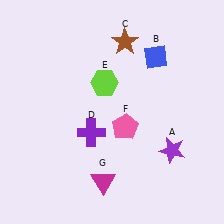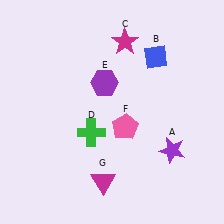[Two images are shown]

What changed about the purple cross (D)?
In Image 1, D is purple. In Image 2, it changed to green.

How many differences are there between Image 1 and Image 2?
There are 3 differences between the two images.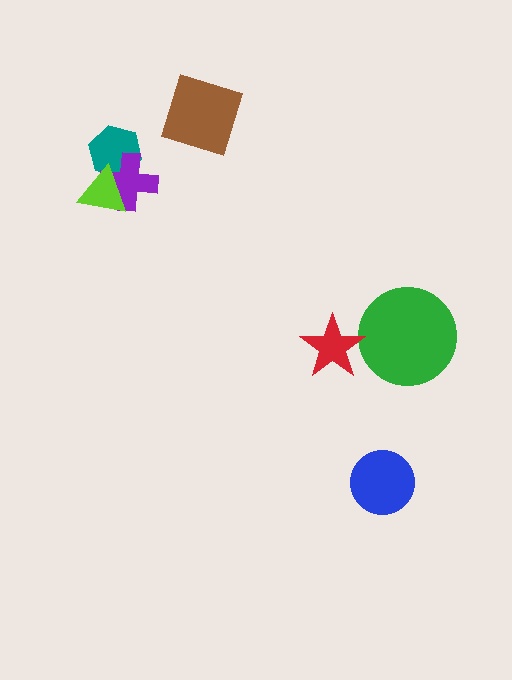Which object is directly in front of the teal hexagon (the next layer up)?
The purple cross is directly in front of the teal hexagon.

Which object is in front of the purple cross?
The lime triangle is in front of the purple cross.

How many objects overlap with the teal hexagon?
2 objects overlap with the teal hexagon.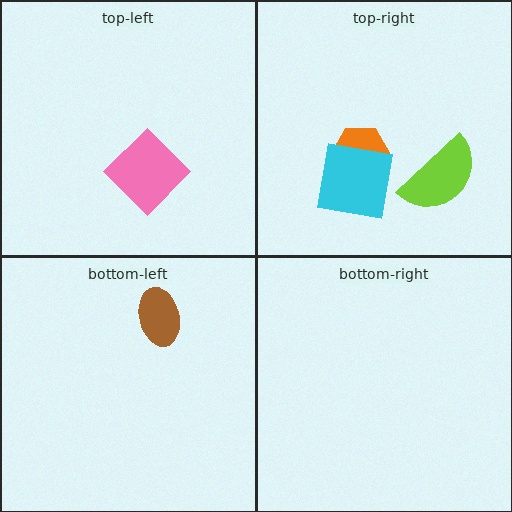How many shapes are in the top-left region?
1.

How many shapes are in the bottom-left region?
1.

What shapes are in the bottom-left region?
The brown ellipse.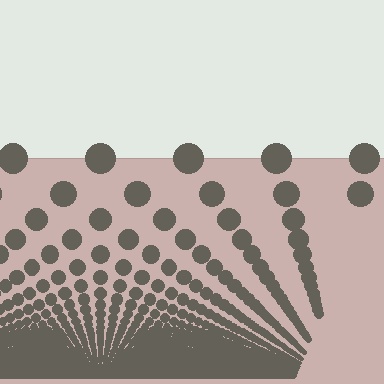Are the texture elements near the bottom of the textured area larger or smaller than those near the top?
Smaller. The gradient is inverted — elements near the bottom are smaller and denser.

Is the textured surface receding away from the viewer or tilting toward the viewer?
The surface appears to tilt toward the viewer. Texture elements get larger and sparser toward the top.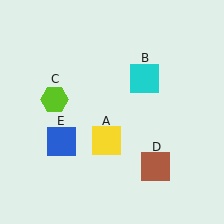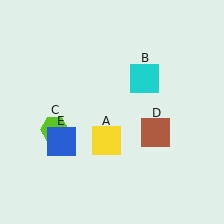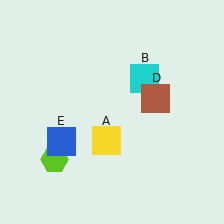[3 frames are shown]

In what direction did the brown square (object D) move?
The brown square (object D) moved up.